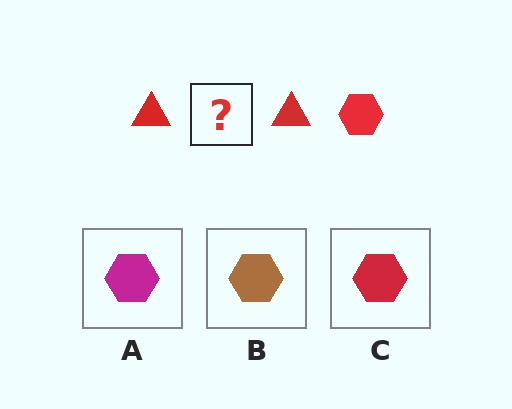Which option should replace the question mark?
Option C.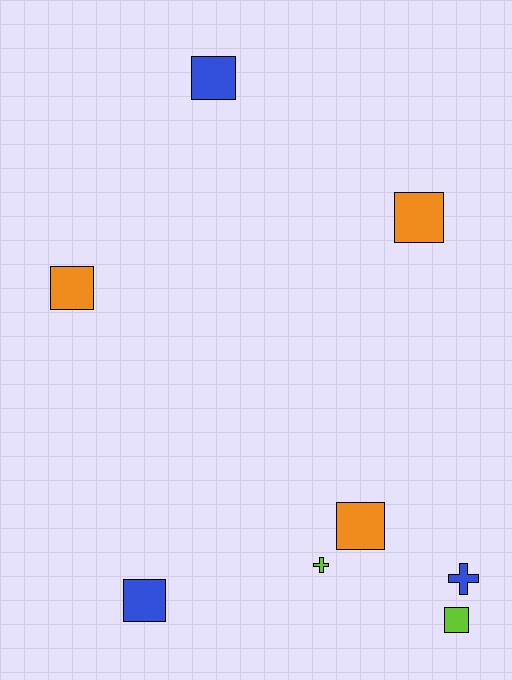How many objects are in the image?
There are 8 objects.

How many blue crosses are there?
There is 1 blue cross.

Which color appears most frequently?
Blue, with 3 objects.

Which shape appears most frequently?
Square, with 6 objects.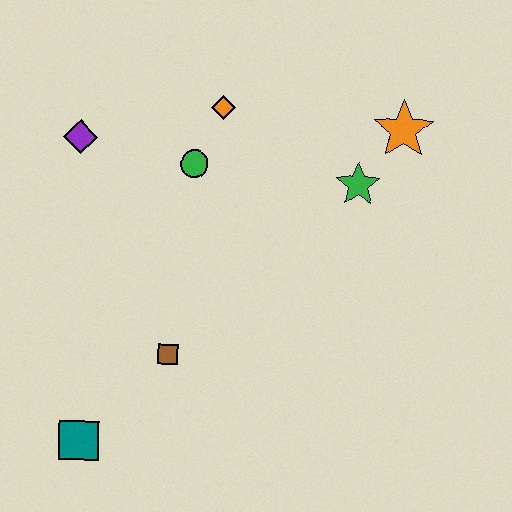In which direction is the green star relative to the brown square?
The green star is to the right of the brown square.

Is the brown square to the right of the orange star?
No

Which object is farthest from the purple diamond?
The orange star is farthest from the purple diamond.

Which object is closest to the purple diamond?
The green circle is closest to the purple diamond.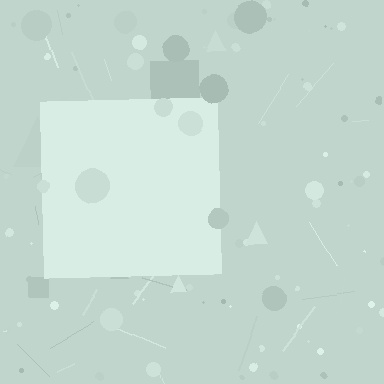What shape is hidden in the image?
A square is hidden in the image.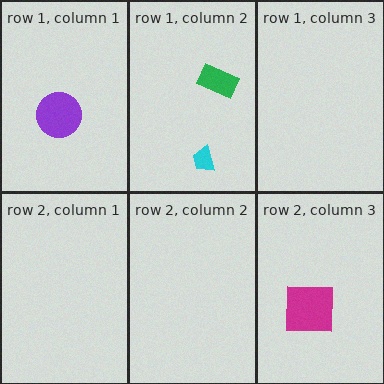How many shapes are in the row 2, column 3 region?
1.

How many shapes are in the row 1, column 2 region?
2.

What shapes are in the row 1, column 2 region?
The cyan trapezoid, the green rectangle.